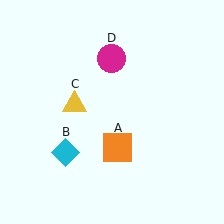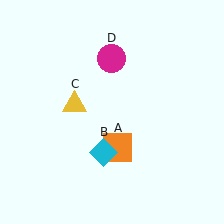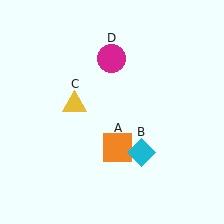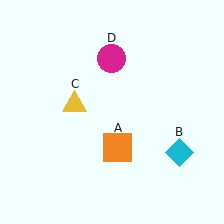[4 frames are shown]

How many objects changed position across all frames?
1 object changed position: cyan diamond (object B).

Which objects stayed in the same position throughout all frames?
Orange square (object A) and yellow triangle (object C) and magenta circle (object D) remained stationary.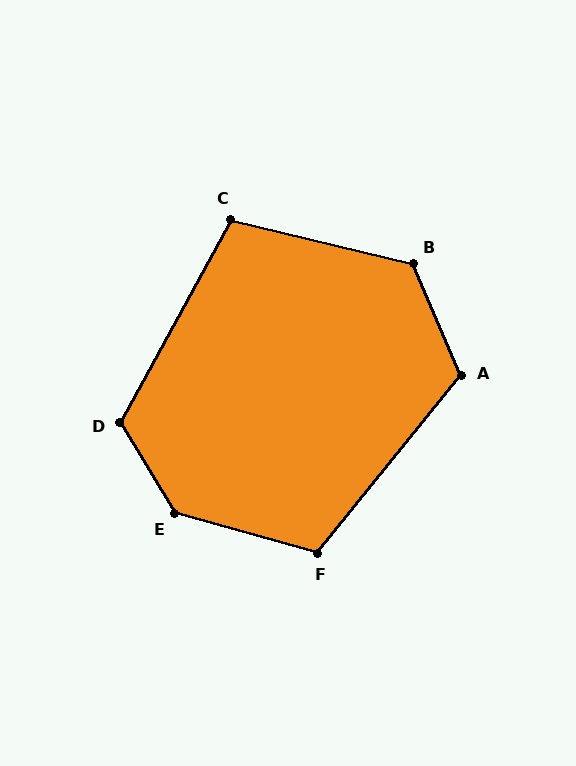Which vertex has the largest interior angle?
E, at approximately 137 degrees.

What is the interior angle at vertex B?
Approximately 127 degrees (obtuse).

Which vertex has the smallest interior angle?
C, at approximately 105 degrees.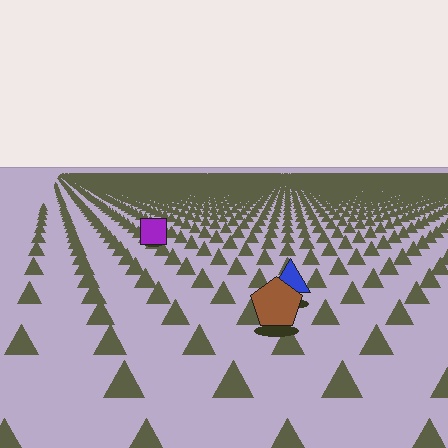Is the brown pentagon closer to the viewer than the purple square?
Yes. The brown pentagon is closer — you can tell from the texture gradient: the ground texture is coarser near it.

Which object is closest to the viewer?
The brown pentagon is closest. The texture marks near it are larger and more spread out.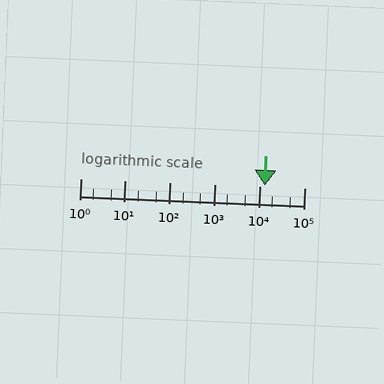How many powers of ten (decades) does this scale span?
The scale spans 5 decades, from 1 to 100000.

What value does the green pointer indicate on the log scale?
The pointer indicates approximately 13000.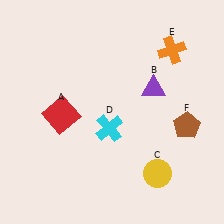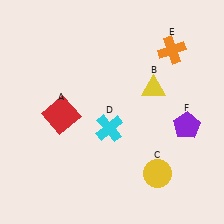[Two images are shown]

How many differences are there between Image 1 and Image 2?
There are 2 differences between the two images.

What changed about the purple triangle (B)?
In Image 1, B is purple. In Image 2, it changed to yellow.